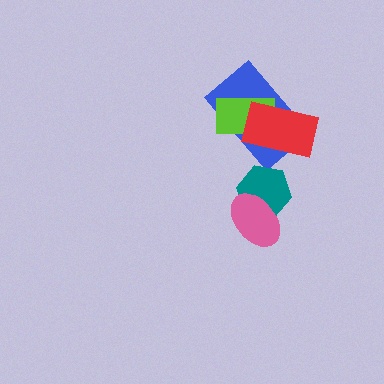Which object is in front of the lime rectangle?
The red rectangle is in front of the lime rectangle.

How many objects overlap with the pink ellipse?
1 object overlaps with the pink ellipse.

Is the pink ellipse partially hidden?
No, no other shape covers it.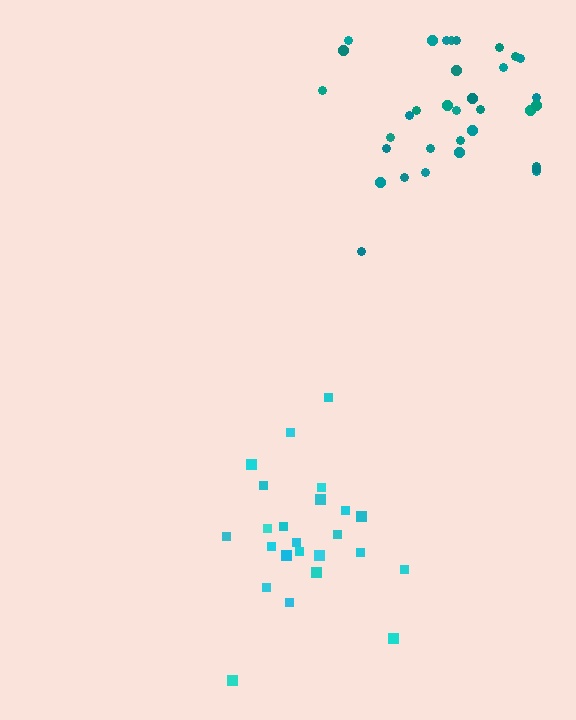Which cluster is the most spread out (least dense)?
Teal.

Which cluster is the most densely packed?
Cyan.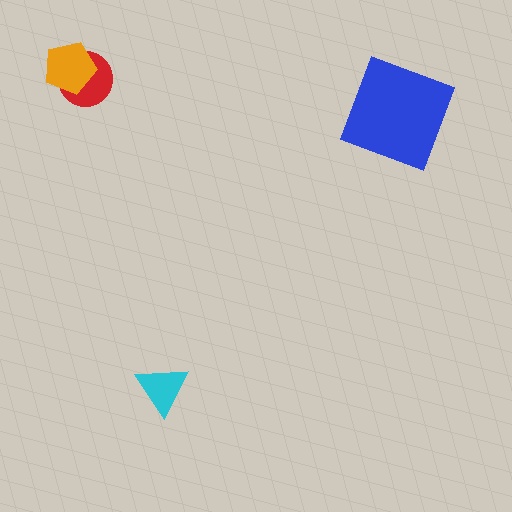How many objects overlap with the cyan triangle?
0 objects overlap with the cyan triangle.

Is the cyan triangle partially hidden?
No, no other shape covers it.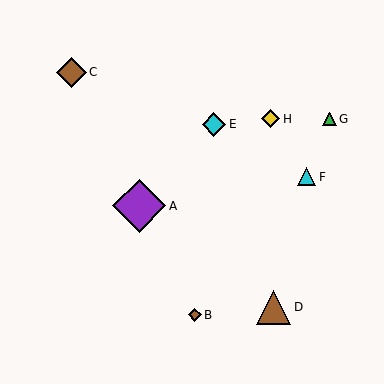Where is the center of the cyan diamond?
The center of the cyan diamond is at (214, 124).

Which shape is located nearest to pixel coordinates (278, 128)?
The yellow diamond (labeled H) at (271, 119) is nearest to that location.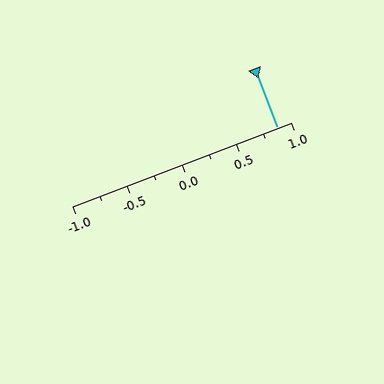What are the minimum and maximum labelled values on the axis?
The axis runs from -1.0 to 1.0.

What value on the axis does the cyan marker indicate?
The marker indicates approximately 0.88.